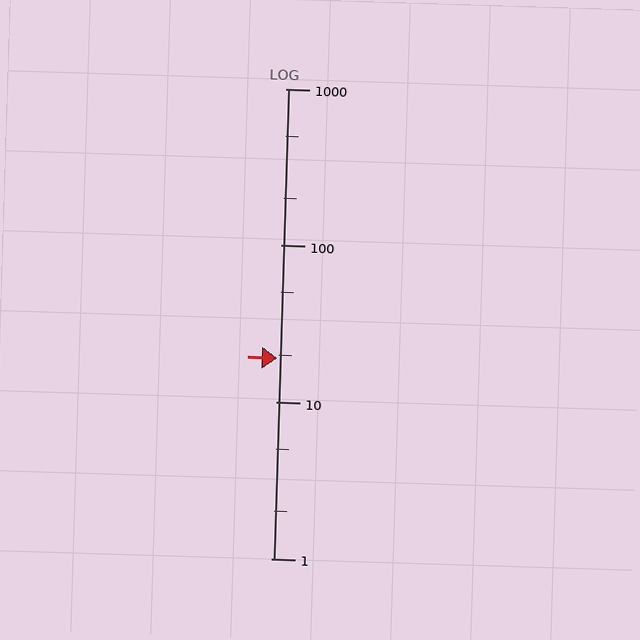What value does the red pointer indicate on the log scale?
The pointer indicates approximately 19.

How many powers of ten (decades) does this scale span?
The scale spans 3 decades, from 1 to 1000.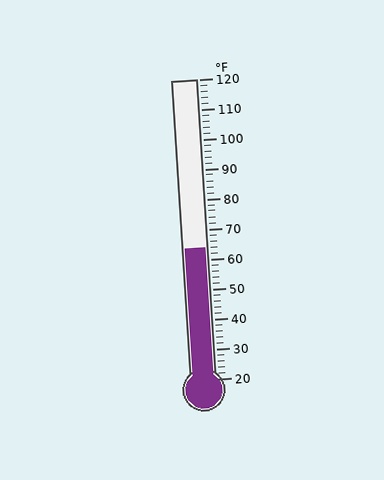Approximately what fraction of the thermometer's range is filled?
The thermometer is filled to approximately 45% of its range.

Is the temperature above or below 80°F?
The temperature is below 80°F.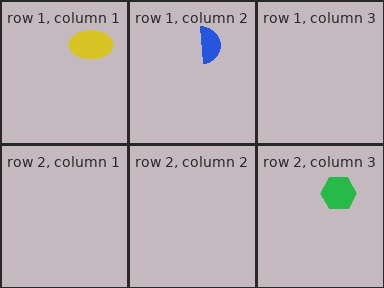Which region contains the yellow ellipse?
The row 1, column 1 region.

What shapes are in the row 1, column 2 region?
The blue semicircle.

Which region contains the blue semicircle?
The row 1, column 2 region.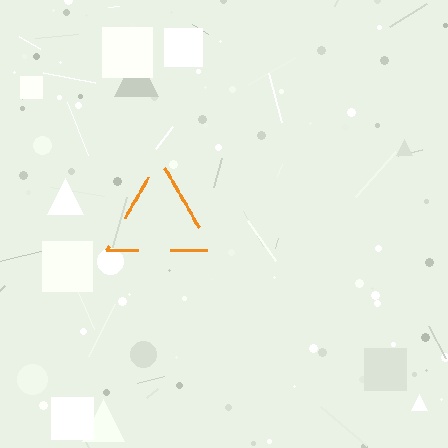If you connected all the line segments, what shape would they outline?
They would outline a triangle.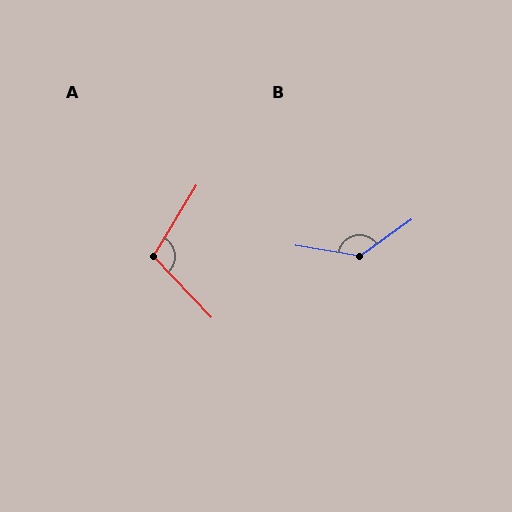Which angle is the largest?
B, at approximately 134 degrees.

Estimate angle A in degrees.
Approximately 105 degrees.